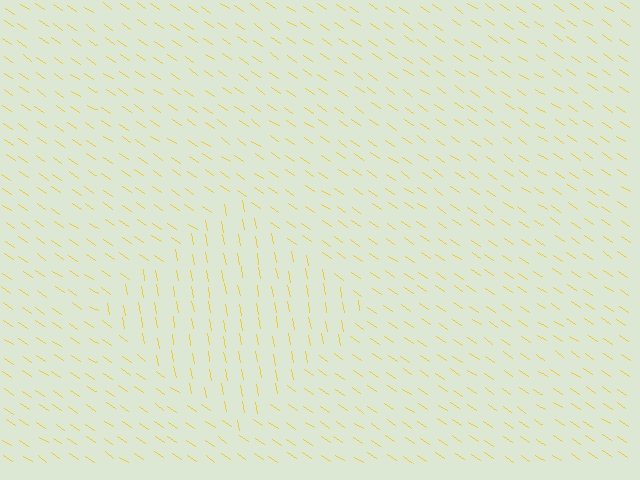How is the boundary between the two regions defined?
The boundary is defined purely by a change in line orientation (approximately 45 degrees difference). All lines are the same color and thickness.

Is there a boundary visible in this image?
Yes, there is a texture boundary formed by a change in line orientation.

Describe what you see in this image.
The image is filled with small yellow line segments. A diamond region in the image has lines oriented differently from the surrounding lines, creating a visible texture boundary.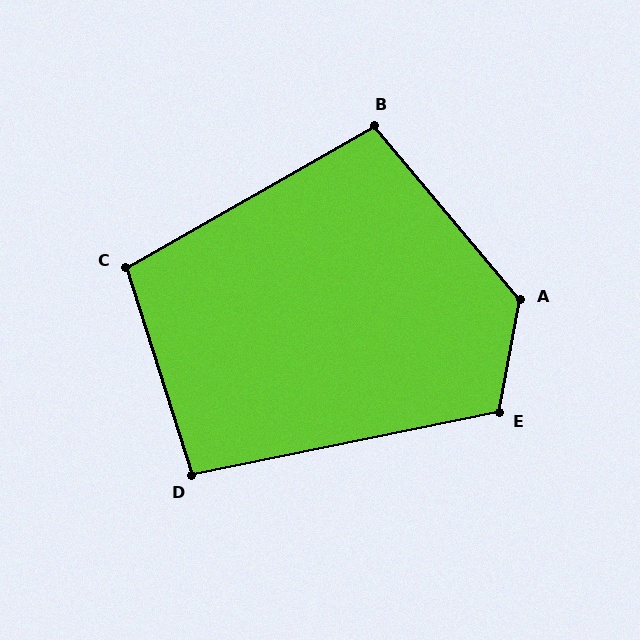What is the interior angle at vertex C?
Approximately 102 degrees (obtuse).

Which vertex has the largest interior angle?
A, at approximately 129 degrees.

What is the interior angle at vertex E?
Approximately 112 degrees (obtuse).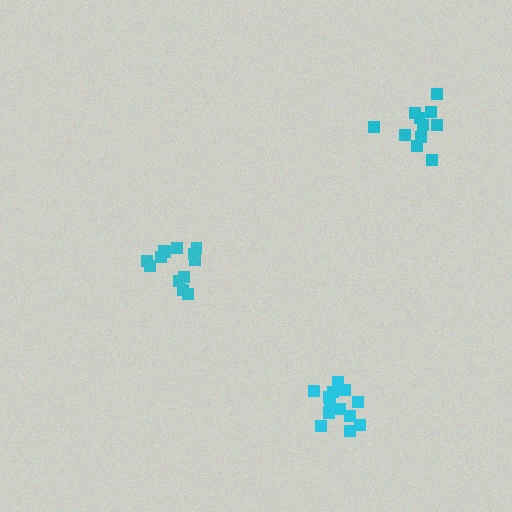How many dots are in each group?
Group 1: 13 dots, Group 2: 13 dots, Group 3: 11 dots (37 total).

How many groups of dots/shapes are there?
There are 3 groups.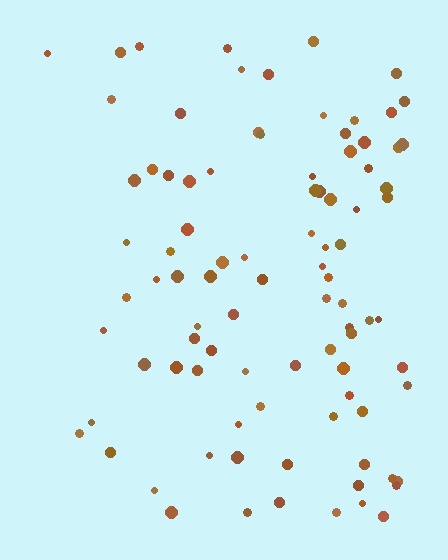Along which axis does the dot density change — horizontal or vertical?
Horizontal.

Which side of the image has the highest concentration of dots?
The right.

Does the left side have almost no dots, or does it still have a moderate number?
Still a moderate number, just noticeably fewer than the right.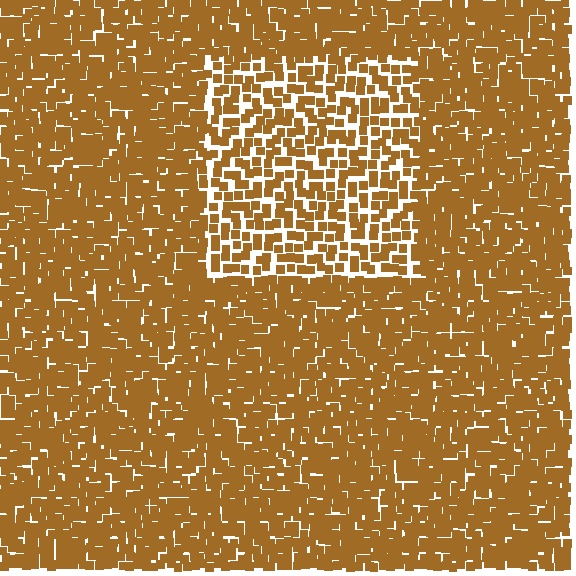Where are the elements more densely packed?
The elements are more densely packed outside the rectangle boundary.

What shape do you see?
I see a rectangle.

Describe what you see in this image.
The image contains small brown elements arranged at two different densities. A rectangle-shaped region is visible where the elements are less densely packed than the surrounding area.